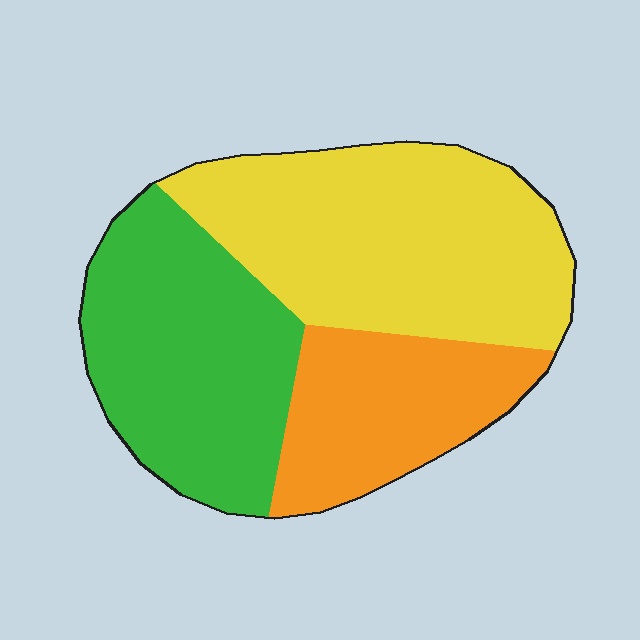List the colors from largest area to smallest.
From largest to smallest: yellow, green, orange.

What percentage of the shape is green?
Green covers 35% of the shape.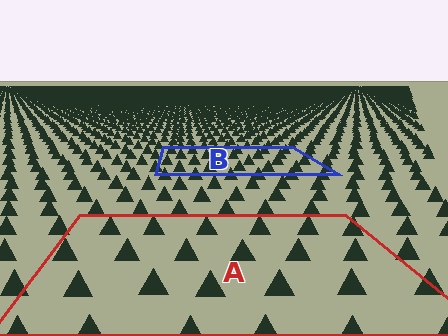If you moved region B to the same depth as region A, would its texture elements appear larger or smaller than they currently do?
They would appear larger. At a closer depth, the same texture elements are projected at a bigger on-screen size.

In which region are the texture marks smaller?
The texture marks are smaller in region B, because it is farther away.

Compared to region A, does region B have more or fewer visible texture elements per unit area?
Region B has more texture elements per unit area — they are packed more densely because it is farther away.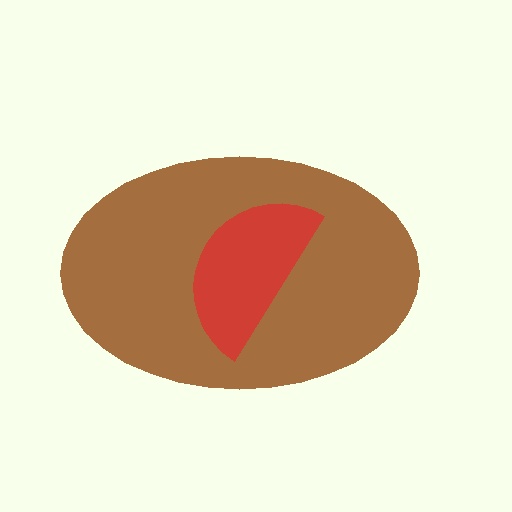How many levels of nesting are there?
2.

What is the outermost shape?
The brown ellipse.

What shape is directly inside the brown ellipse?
The red semicircle.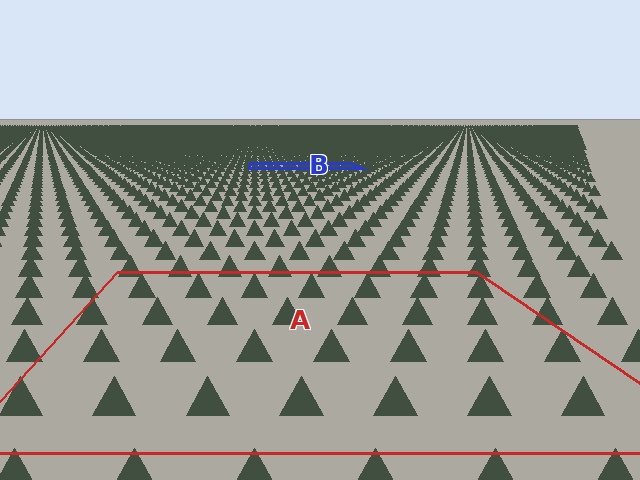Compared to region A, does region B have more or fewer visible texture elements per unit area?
Region B has more texture elements per unit area — they are packed more densely because it is farther away.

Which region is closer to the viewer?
Region A is closer. The texture elements there are larger and more spread out.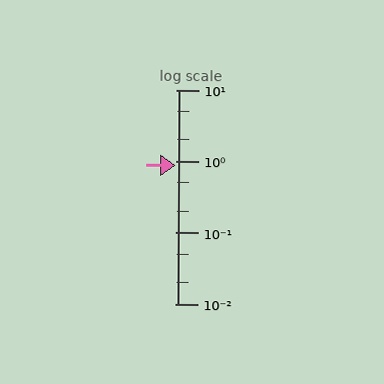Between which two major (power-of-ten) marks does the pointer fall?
The pointer is between 0.1 and 1.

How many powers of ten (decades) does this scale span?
The scale spans 3 decades, from 0.01 to 10.